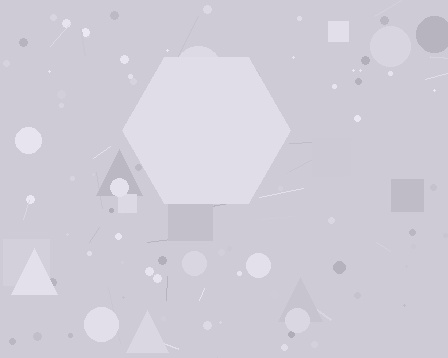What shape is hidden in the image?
A hexagon is hidden in the image.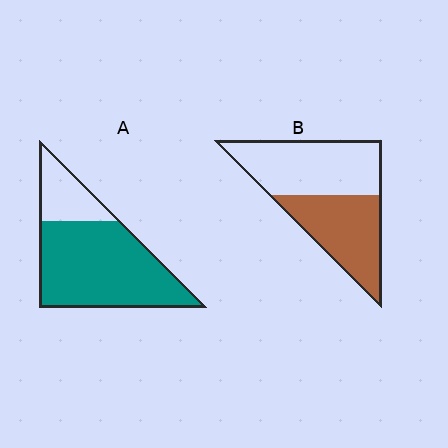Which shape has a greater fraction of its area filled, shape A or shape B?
Shape A.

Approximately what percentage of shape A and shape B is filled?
A is approximately 75% and B is approximately 45%.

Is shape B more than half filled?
No.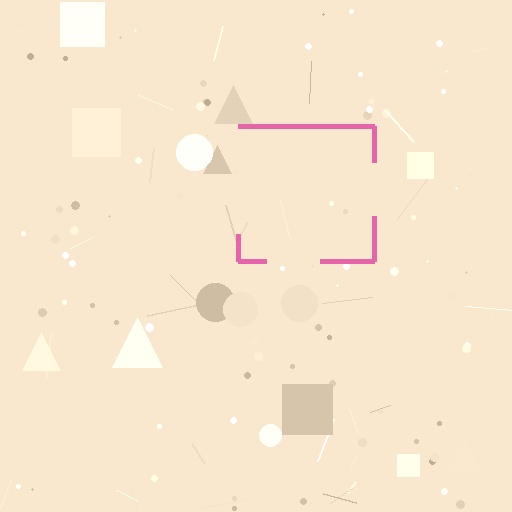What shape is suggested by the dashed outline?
The dashed outline suggests a square.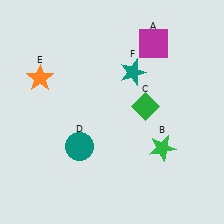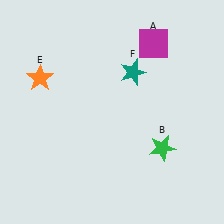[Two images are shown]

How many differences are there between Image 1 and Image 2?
There are 2 differences between the two images.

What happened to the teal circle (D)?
The teal circle (D) was removed in Image 2. It was in the bottom-left area of Image 1.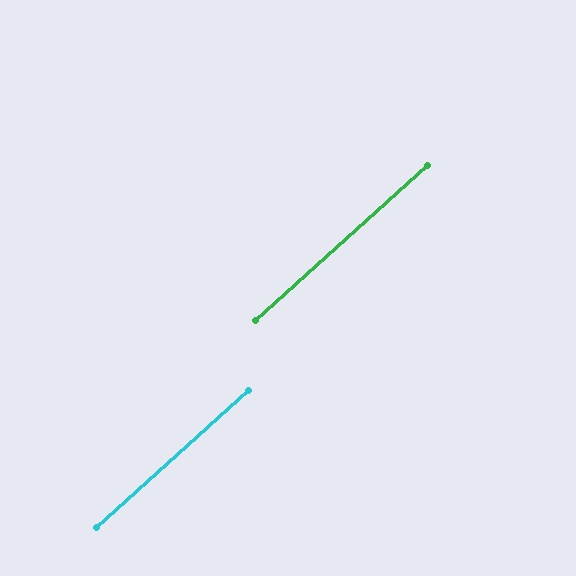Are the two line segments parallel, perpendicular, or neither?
Parallel — their directions differ by only 0.1°.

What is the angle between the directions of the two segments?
Approximately 0 degrees.